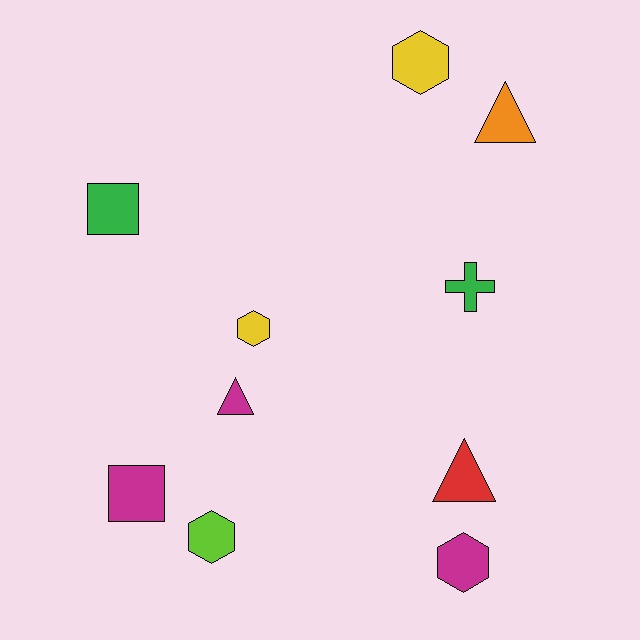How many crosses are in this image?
There is 1 cross.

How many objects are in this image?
There are 10 objects.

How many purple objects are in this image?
There are no purple objects.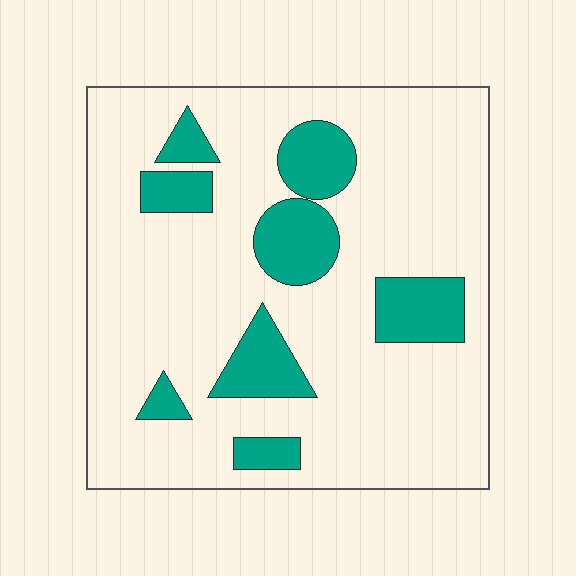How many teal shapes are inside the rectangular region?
8.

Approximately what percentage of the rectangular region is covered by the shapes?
Approximately 20%.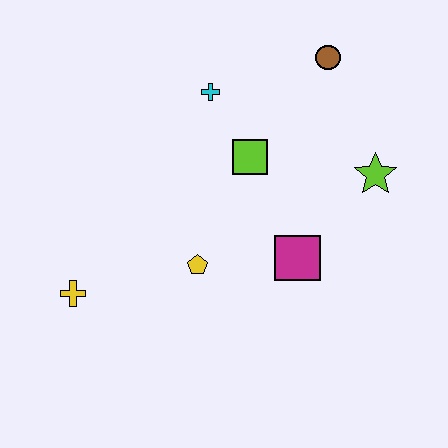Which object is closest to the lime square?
The cyan cross is closest to the lime square.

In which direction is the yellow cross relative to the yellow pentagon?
The yellow cross is to the left of the yellow pentagon.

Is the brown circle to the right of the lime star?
No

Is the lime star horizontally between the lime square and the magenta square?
No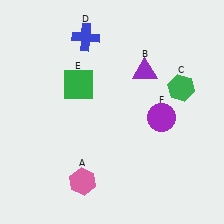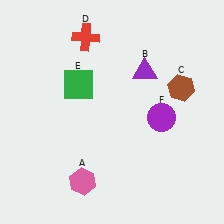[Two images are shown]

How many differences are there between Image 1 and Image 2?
There are 2 differences between the two images.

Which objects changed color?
C changed from green to brown. D changed from blue to red.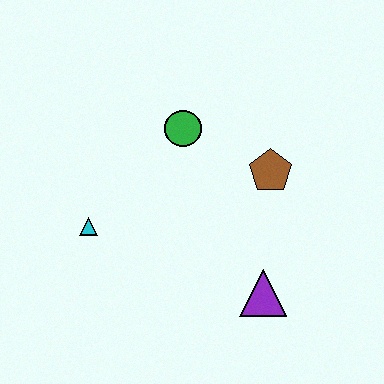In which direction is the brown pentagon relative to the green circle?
The brown pentagon is to the right of the green circle.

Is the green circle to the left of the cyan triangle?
No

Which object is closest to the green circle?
The brown pentagon is closest to the green circle.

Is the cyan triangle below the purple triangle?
No